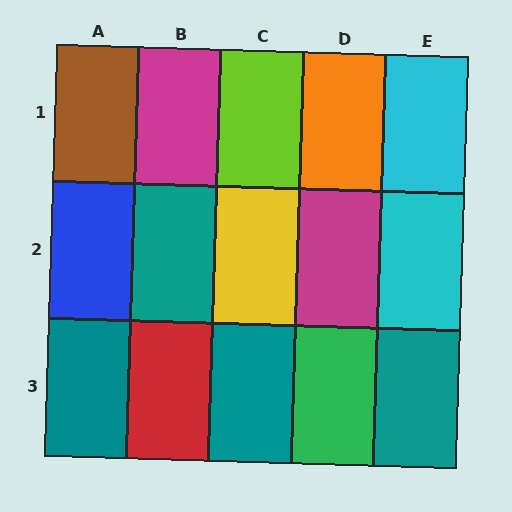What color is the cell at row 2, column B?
Teal.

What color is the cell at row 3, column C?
Teal.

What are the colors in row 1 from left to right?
Brown, magenta, lime, orange, cyan.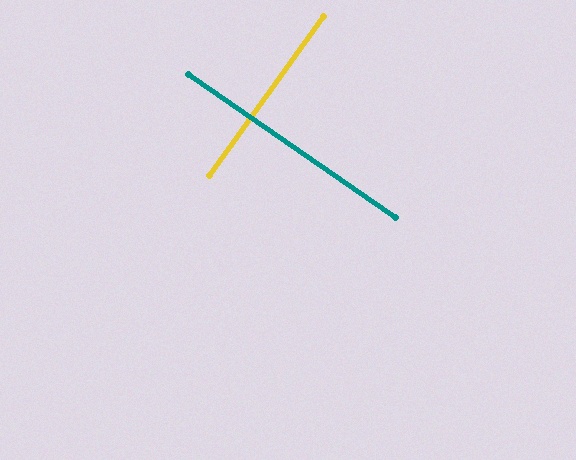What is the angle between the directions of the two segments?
Approximately 89 degrees.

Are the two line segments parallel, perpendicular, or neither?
Perpendicular — they meet at approximately 89°.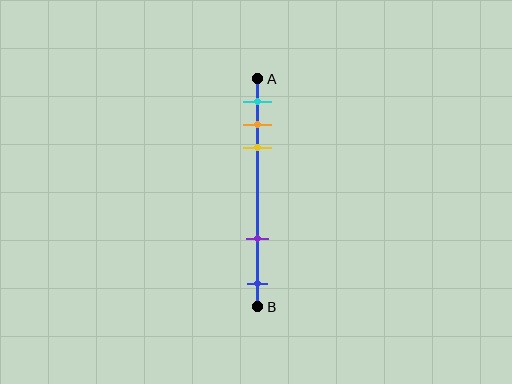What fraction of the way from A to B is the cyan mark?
The cyan mark is approximately 10% (0.1) of the way from A to B.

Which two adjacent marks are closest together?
The orange and yellow marks are the closest adjacent pair.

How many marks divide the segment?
There are 5 marks dividing the segment.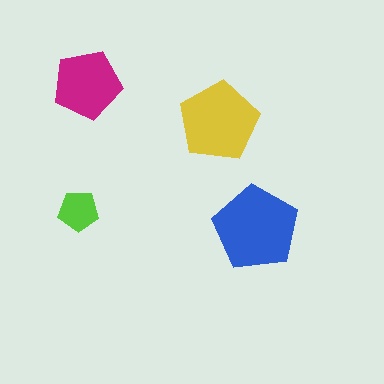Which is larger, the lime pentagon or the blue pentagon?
The blue one.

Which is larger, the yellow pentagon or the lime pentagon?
The yellow one.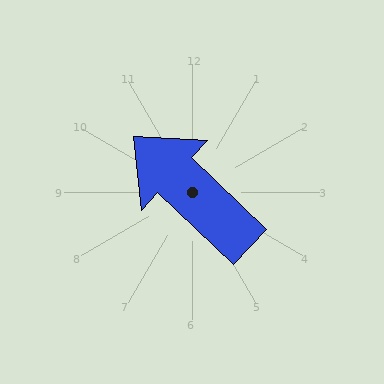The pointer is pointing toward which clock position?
Roughly 10 o'clock.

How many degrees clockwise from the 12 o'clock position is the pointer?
Approximately 314 degrees.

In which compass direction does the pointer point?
Northwest.